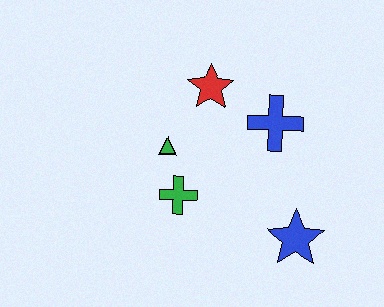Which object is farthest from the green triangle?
The blue star is farthest from the green triangle.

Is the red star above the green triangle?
Yes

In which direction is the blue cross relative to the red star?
The blue cross is to the right of the red star.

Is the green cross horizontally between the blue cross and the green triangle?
Yes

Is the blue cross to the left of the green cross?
No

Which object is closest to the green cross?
The green triangle is closest to the green cross.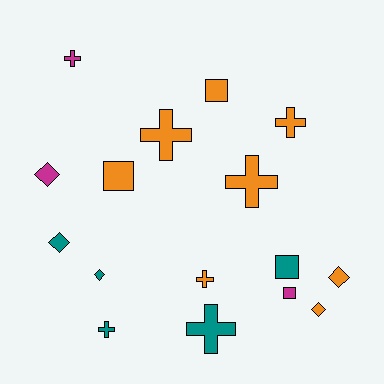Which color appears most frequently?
Orange, with 8 objects.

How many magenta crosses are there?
There is 1 magenta cross.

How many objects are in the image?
There are 16 objects.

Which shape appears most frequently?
Cross, with 7 objects.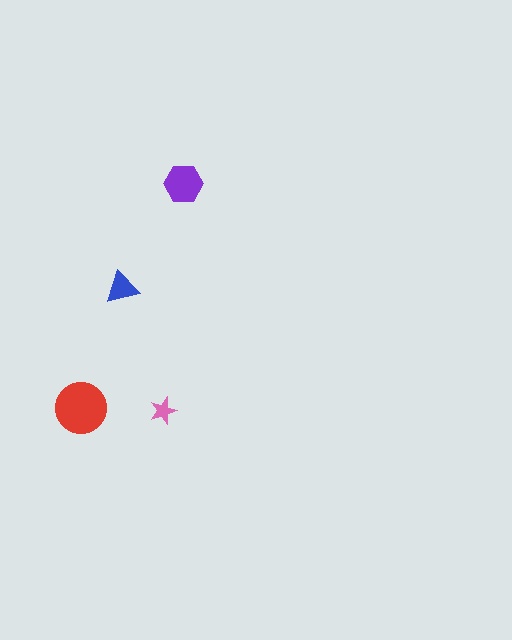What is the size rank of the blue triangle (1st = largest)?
3rd.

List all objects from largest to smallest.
The red circle, the purple hexagon, the blue triangle, the pink star.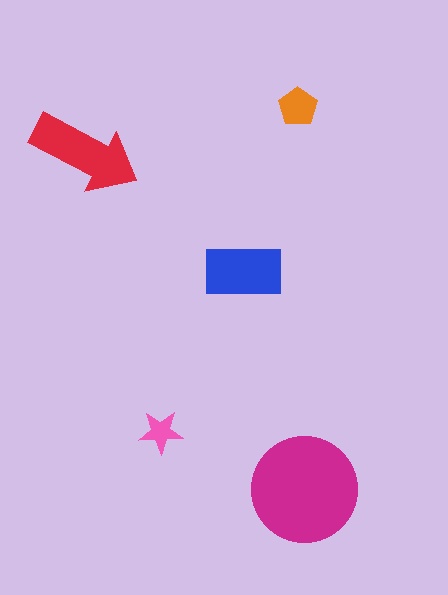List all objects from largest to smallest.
The magenta circle, the red arrow, the blue rectangle, the orange pentagon, the pink star.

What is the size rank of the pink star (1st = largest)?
5th.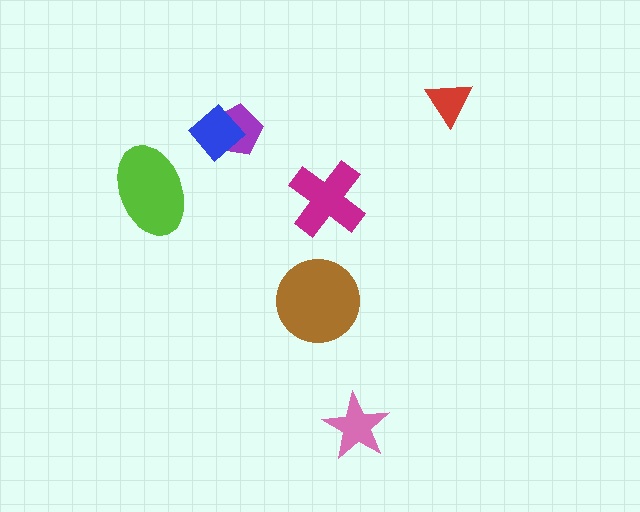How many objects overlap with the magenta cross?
0 objects overlap with the magenta cross.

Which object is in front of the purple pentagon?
The blue diamond is in front of the purple pentagon.